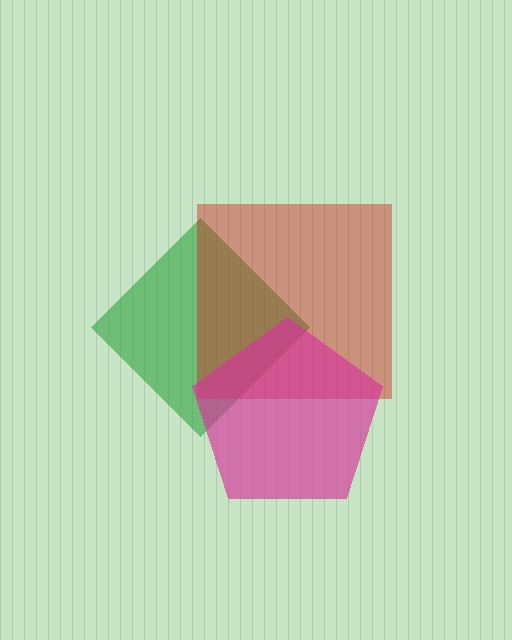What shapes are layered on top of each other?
The layered shapes are: a green diamond, a red square, a magenta pentagon.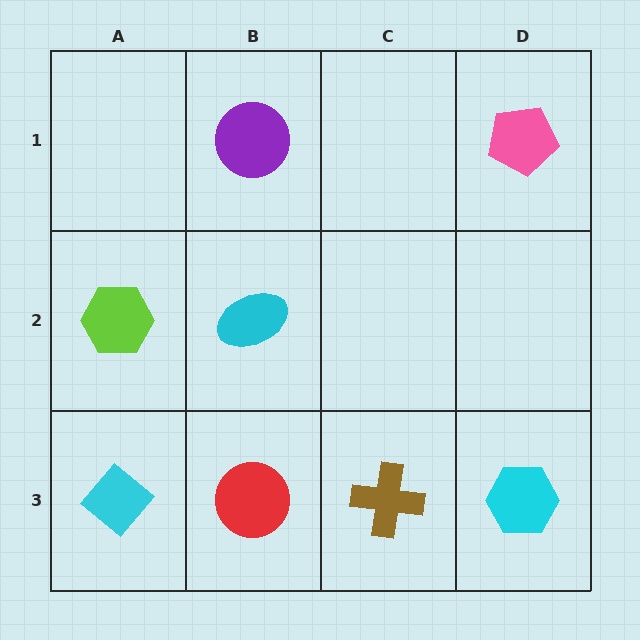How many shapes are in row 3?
4 shapes.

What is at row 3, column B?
A red circle.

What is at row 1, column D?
A pink pentagon.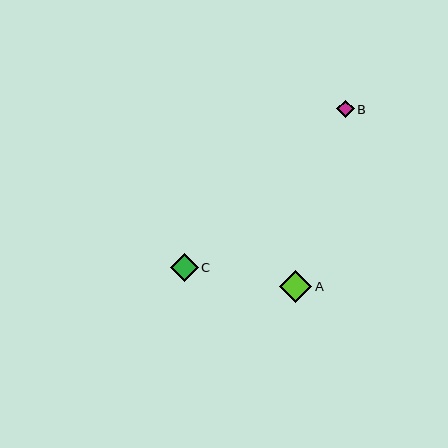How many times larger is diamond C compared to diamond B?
Diamond C is approximately 1.7 times the size of diamond B.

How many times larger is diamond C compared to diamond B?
Diamond C is approximately 1.7 times the size of diamond B.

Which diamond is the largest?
Diamond A is the largest with a size of approximately 32 pixels.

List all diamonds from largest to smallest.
From largest to smallest: A, C, B.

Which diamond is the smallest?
Diamond B is the smallest with a size of approximately 17 pixels.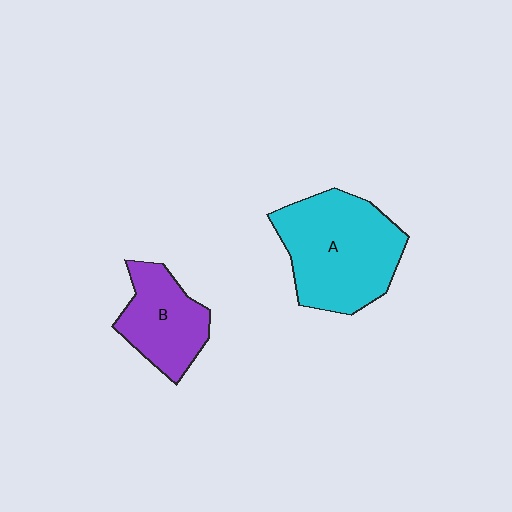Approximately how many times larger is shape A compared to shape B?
Approximately 1.7 times.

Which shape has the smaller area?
Shape B (purple).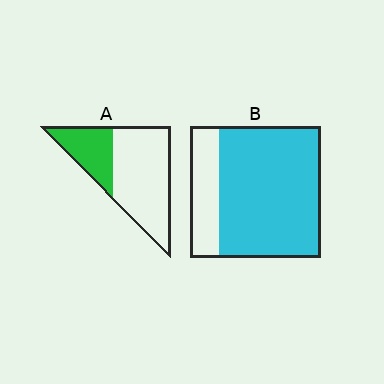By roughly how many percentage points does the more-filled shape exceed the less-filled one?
By roughly 45 percentage points (B over A).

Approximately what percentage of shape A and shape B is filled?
A is approximately 30% and B is approximately 80%.